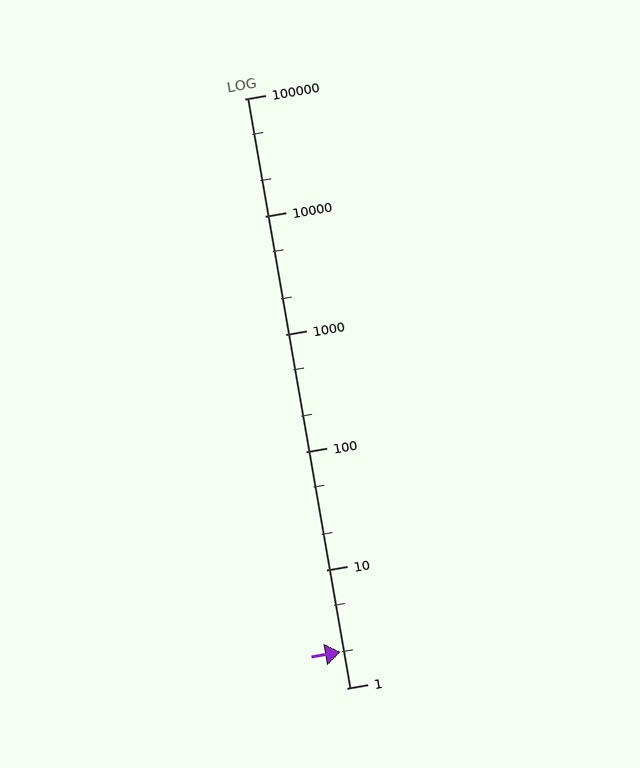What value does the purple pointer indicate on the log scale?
The pointer indicates approximately 2.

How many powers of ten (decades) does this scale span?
The scale spans 5 decades, from 1 to 100000.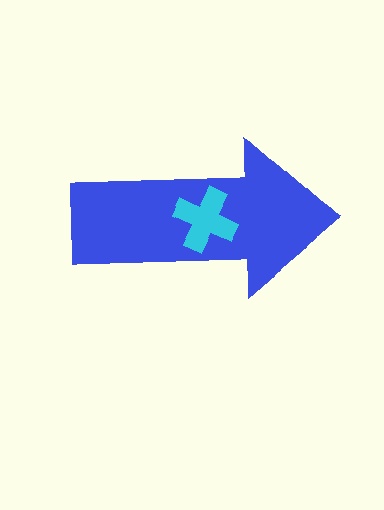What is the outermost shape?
The blue arrow.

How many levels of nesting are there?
2.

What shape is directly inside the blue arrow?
The cyan cross.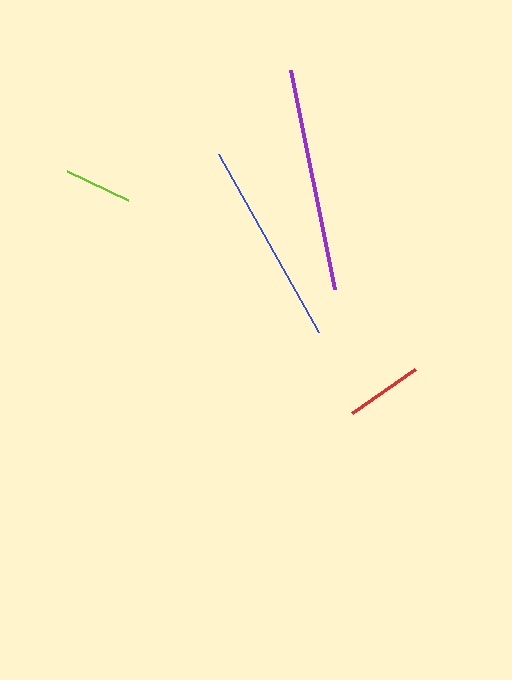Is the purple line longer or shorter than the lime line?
The purple line is longer than the lime line.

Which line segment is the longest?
The purple line is the longest at approximately 223 pixels.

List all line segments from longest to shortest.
From longest to shortest: purple, blue, red, lime.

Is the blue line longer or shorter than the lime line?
The blue line is longer than the lime line.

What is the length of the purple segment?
The purple segment is approximately 223 pixels long.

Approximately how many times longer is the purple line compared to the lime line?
The purple line is approximately 3.3 times the length of the lime line.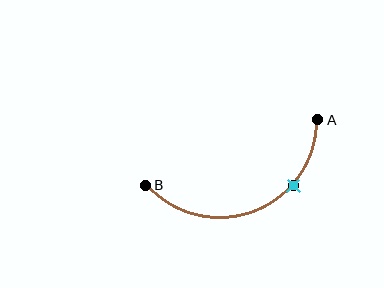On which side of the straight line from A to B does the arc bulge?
The arc bulges below the straight line connecting A and B.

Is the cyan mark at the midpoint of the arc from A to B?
No. The cyan mark lies on the arc but is closer to endpoint A. The arc midpoint would be at the point on the curve equidistant along the arc from both A and B.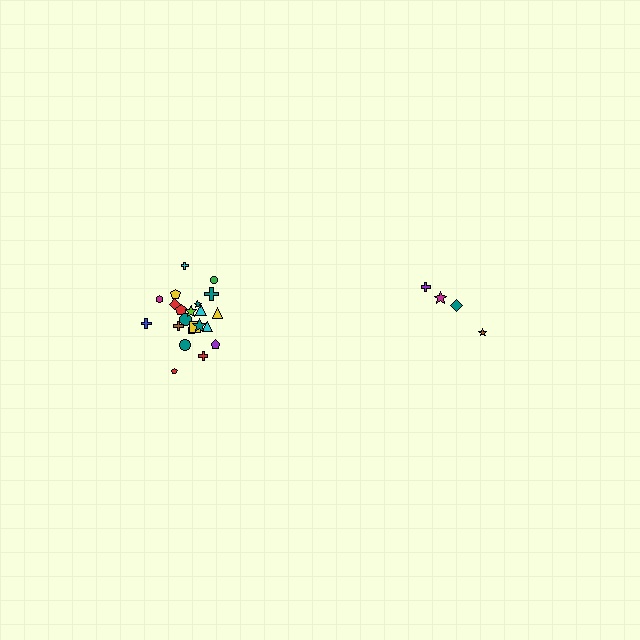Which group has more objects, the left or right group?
The left group.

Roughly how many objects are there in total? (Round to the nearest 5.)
Roughly 25 objects in total.